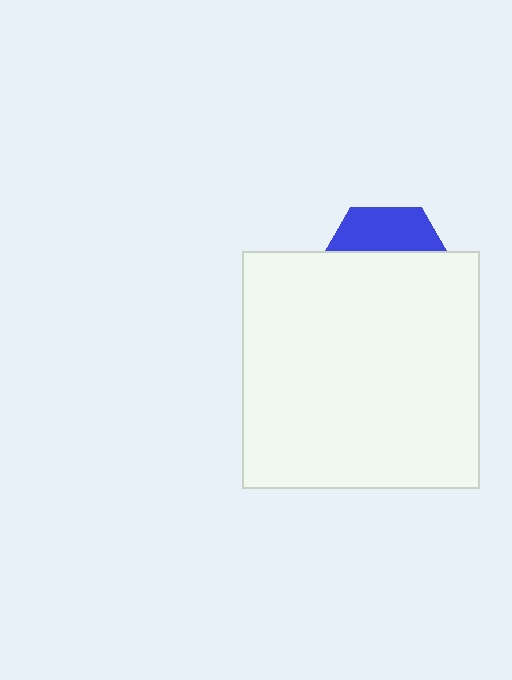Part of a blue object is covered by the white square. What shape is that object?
It is a hexagon.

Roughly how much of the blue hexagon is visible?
A small part of it is visible (roughly 32%).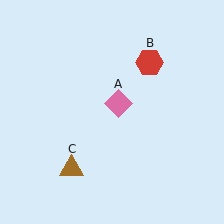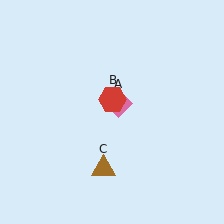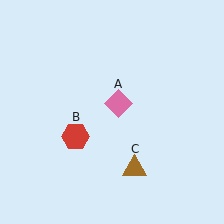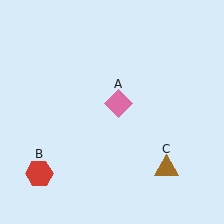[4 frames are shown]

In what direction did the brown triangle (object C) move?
The brown triangle (object C) moved right.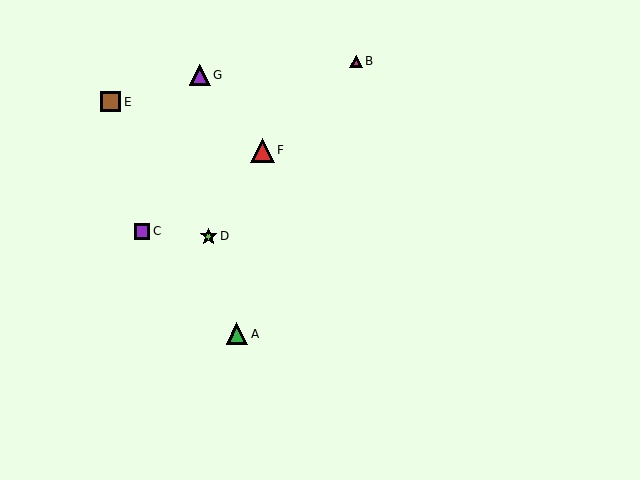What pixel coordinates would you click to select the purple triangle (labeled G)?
Click at (200, 75) to select the purple triangle G.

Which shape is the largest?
The red triangle (labeled F) is the largest.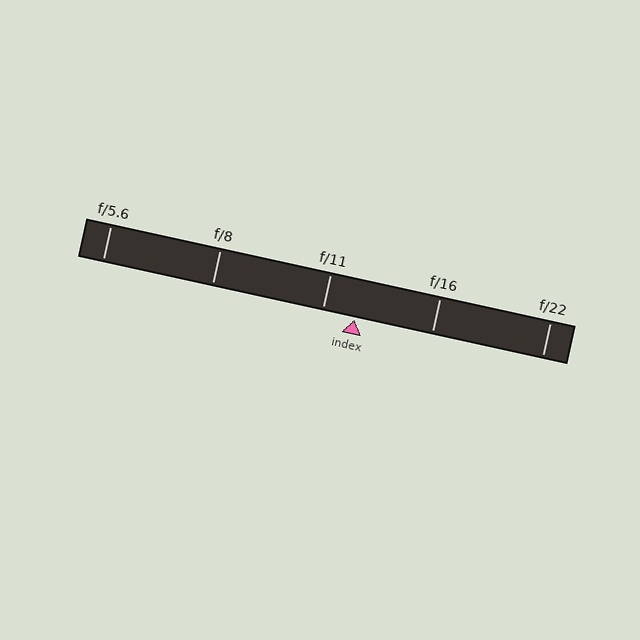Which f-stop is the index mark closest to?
The index mark is closest to f/11.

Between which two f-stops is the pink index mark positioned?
The index mark is between f/11 and f/16.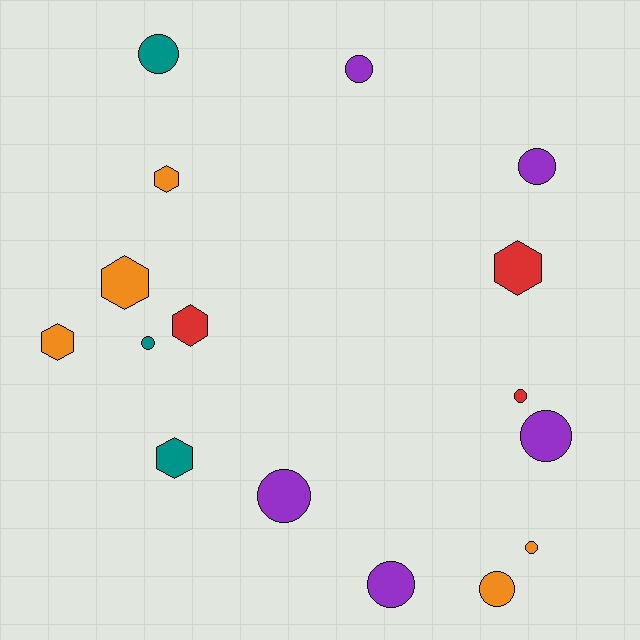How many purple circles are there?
There are 5 purple circles.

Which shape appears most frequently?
Circle, with 10 objects.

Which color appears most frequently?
Orange, with 5 objects.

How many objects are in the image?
There are 16 objects.